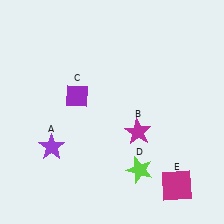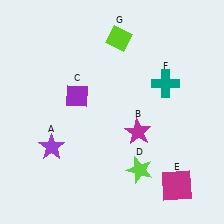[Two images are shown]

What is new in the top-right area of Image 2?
A teal cross (F) was added in the top-right area of Image 2.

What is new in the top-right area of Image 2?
A lime diamond (G) was added in the top-right area of Image 2.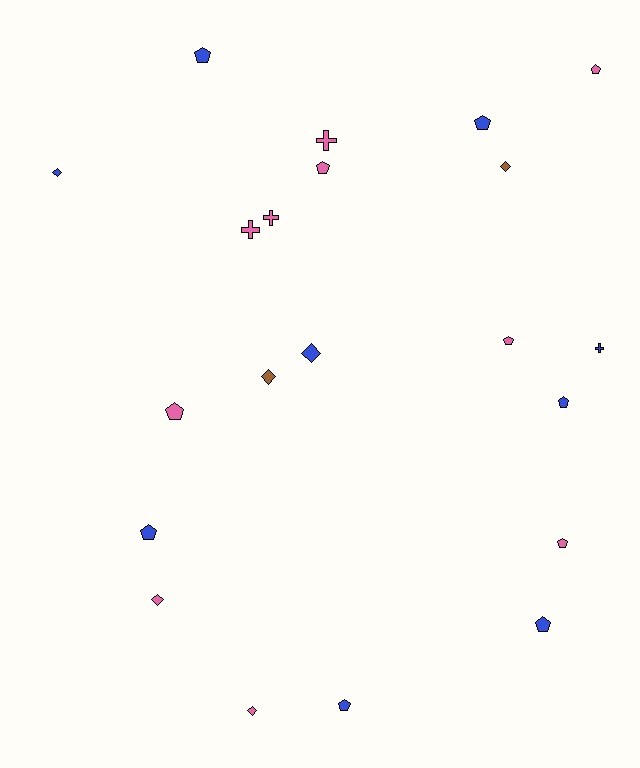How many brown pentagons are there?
There are no brown pentagons.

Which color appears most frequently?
Pink, with 10 objects.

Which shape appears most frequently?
Pentagon, with 11 objects.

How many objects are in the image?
There are 21 objects.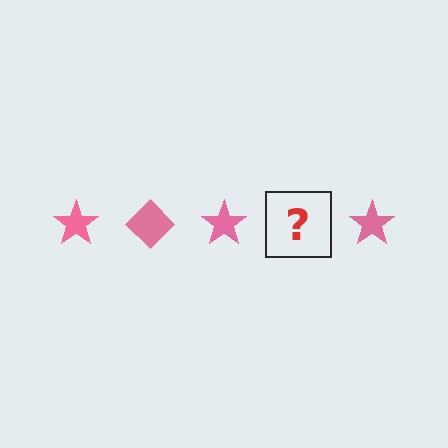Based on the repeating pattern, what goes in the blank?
The blank should be a pink diamond.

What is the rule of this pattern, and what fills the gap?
The rule is that the pattern cycles through star, diamond shapes in pink. The gap should be filled with a pink diamond.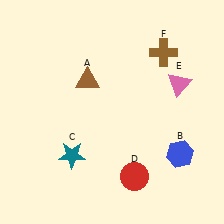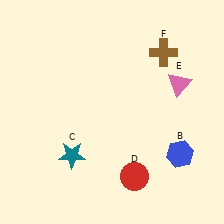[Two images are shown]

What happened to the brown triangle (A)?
The brown triangle (A) was removed in Image 2. It was in the top-left area of Image 1.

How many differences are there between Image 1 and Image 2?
There is 1 difference between the two images.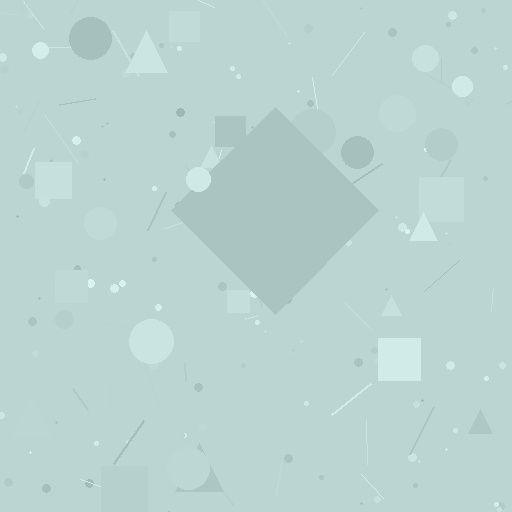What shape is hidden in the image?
A diamond is hidden in the image.